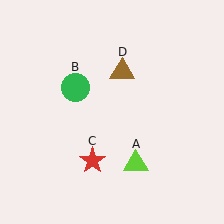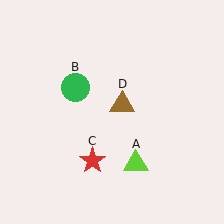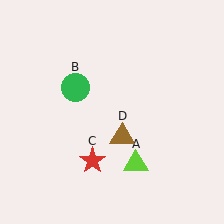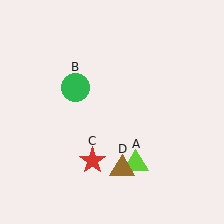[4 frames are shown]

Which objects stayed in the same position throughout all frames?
Lime triangle (object A) and green circle (object B) and red star (object C) remained stationary.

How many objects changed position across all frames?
1 object changed position: brown triangle (object D).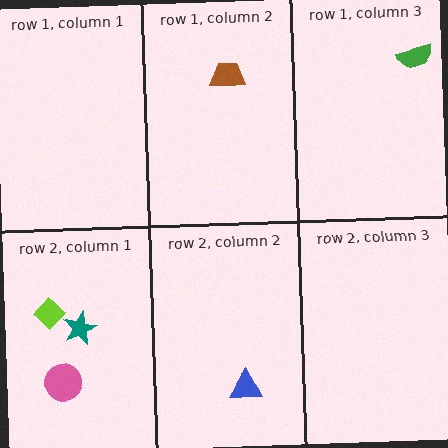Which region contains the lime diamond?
The row 2, column 1 region.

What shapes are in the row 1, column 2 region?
The brown trapezoid.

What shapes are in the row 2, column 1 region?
The lime diamond, the teal star, the pink circle.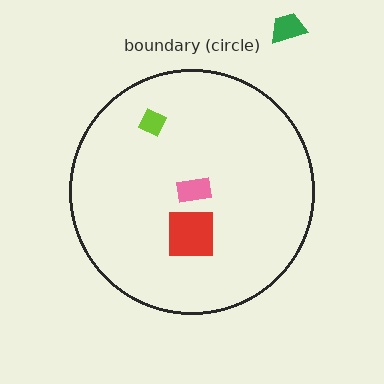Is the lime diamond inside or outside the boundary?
Inside.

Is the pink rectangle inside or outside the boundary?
Inside.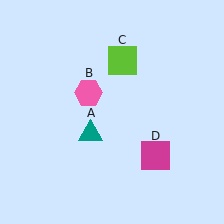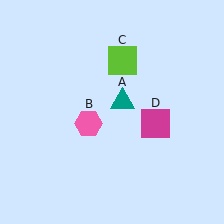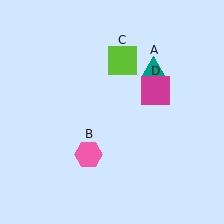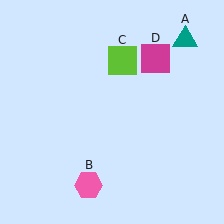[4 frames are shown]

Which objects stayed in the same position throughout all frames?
Lime square (object C) remained stationary.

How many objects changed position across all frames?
3 objects changed position: teal triangle (object A), pink hexagon (object B), magenta square (object D).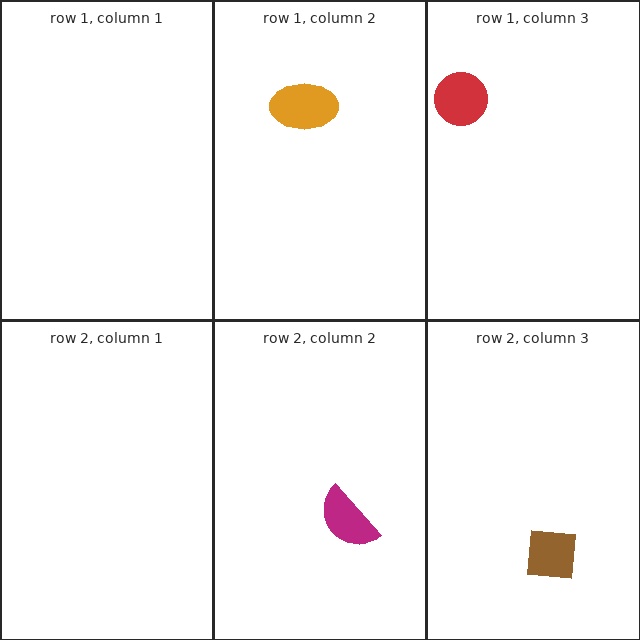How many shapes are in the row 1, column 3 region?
1.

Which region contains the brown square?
The row 2, column 3 region.